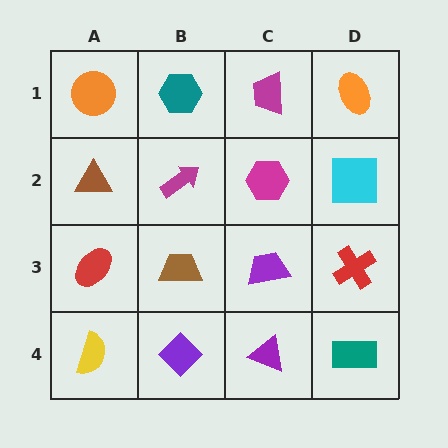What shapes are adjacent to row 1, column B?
A magenta arrow (row 2, column B), an orange circle (row 1, column A), a magenta trapezoid (row 1, column C).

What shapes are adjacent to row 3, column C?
A magenta hexagon (row 2, column C), a purple triangle (row 4, column C), a brown trapezoid (row 3, column B), a red cross (row 3, column D).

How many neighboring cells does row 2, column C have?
4.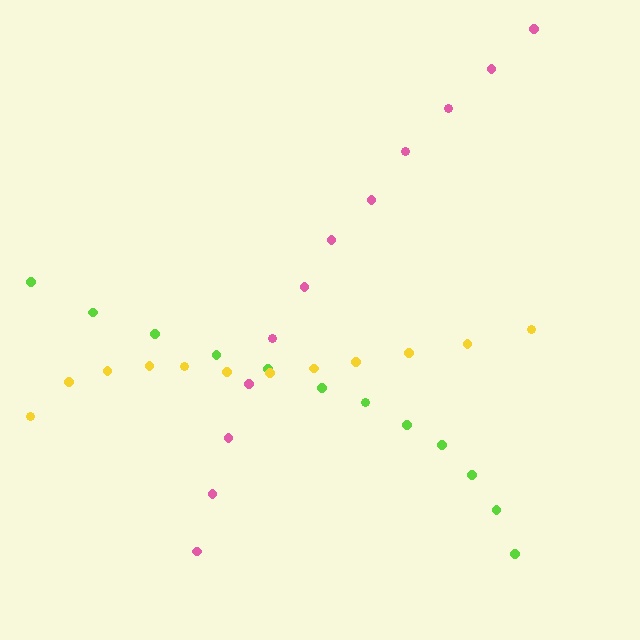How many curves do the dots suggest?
There are 3 distinct paths.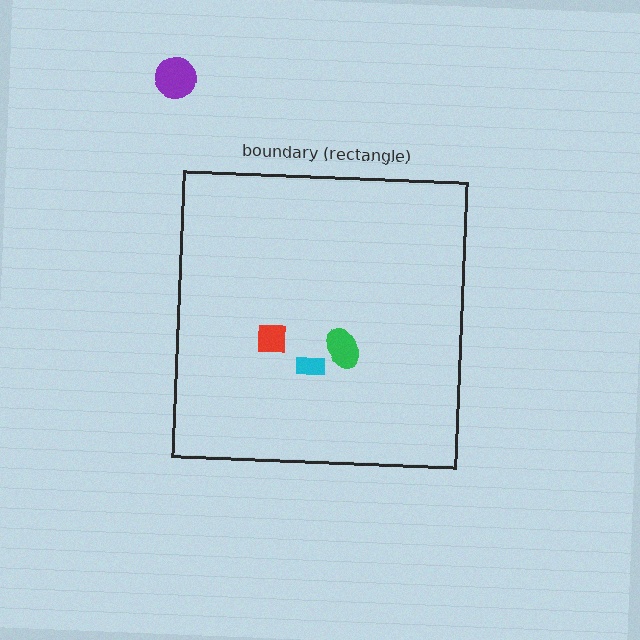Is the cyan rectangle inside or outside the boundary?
Inside.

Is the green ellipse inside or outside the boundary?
Inside.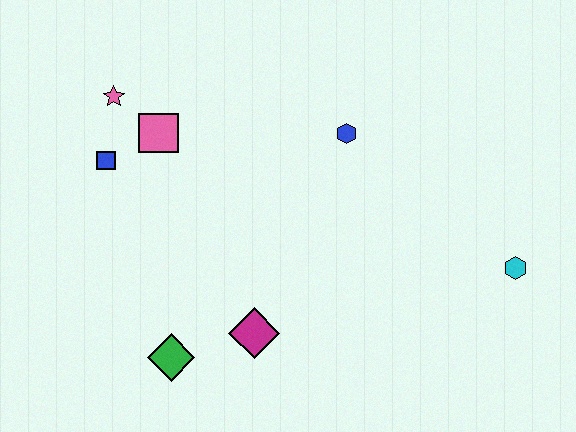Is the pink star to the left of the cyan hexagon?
Yes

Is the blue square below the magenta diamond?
No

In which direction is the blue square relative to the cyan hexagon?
The blue square is to the left of the cyan hexagon.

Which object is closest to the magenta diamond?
The green diamond is closest to the magenta diamond.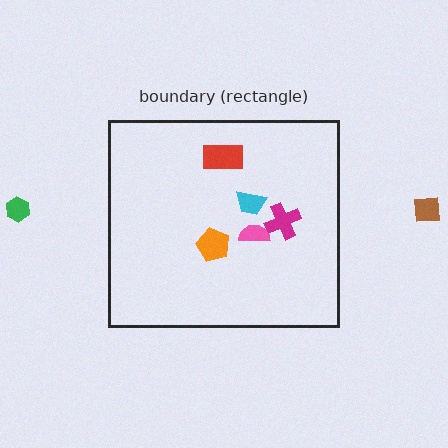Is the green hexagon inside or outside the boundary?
Outside.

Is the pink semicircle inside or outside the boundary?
Inside.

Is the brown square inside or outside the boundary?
Outside.